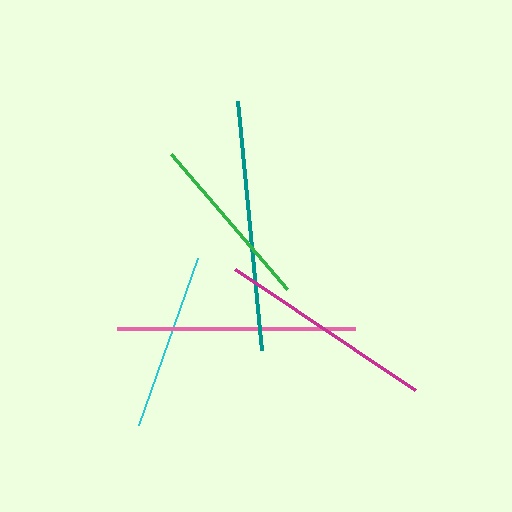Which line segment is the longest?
The teal line is the longest at approximately 250 pixels.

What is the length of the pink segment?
The pink segment is approximately 237 pixels long.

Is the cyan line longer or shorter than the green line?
The green line is longer than the cyan line.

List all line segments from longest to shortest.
From longest to shortest: teal, pink, magenta, green, cyan.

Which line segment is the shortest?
The cyan line is the shortest at approximately 177 pixels.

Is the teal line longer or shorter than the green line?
The teal line is longer than the green line.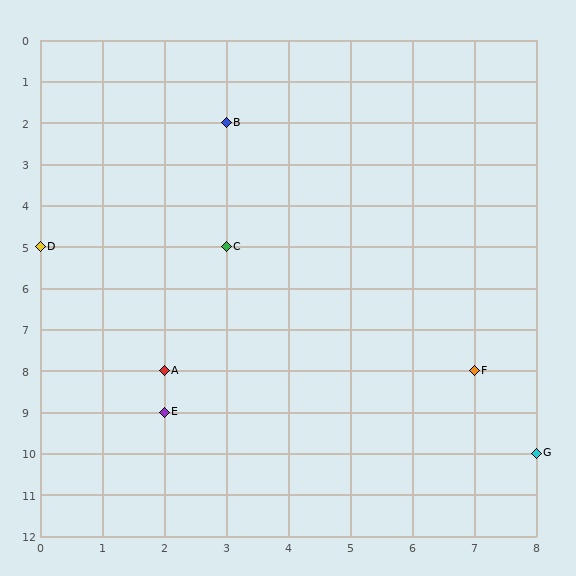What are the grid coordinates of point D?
Point D is at grid coordinates (0, 5).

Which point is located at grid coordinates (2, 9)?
Point E is at (2, 9).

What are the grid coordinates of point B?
Point B is at grid coordinates (3, 2).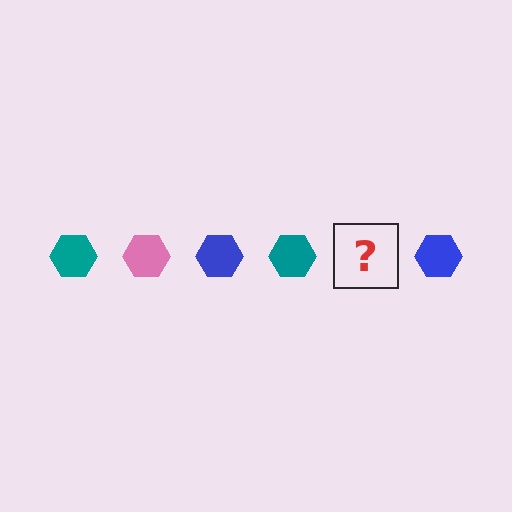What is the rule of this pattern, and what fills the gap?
The rule is that the pattern cycles through teal, pink, blue hexagons. The gap should be filled with a pink hexagon.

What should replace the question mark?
The question mark should be replaced with a pink hexagon.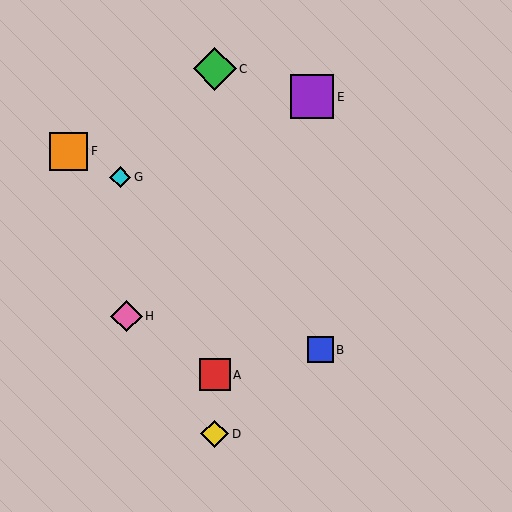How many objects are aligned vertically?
3 objects (A, C, D) are aligned vertically.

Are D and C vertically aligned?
Yes, both are at x≈215.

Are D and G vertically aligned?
No, D is at x≈215 and G is at x≈120.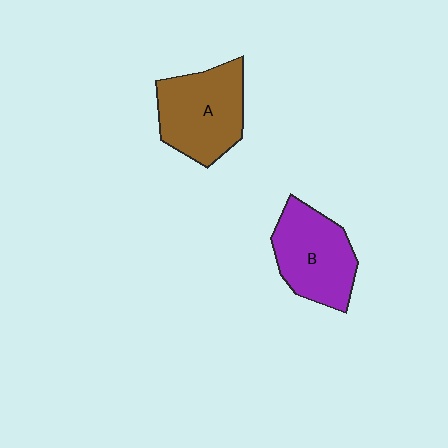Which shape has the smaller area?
Shape B (purple).